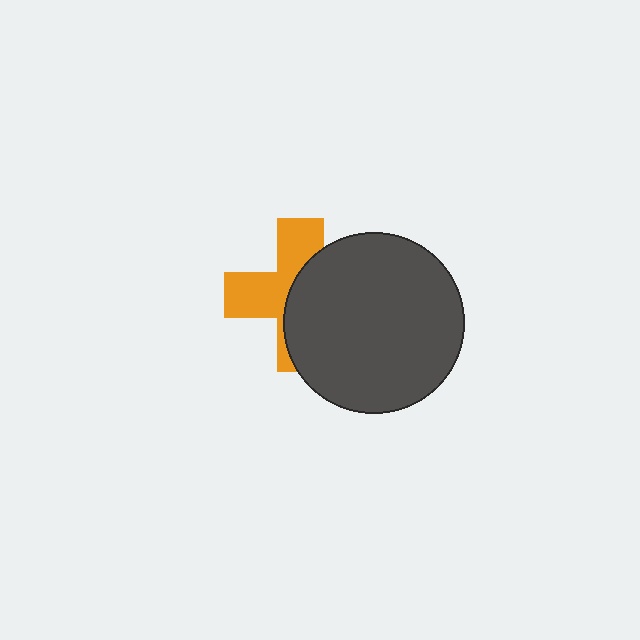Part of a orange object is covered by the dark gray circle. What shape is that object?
It is a cross.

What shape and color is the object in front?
The object in front is a dark gray circle.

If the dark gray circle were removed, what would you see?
You would see the complete orange cross.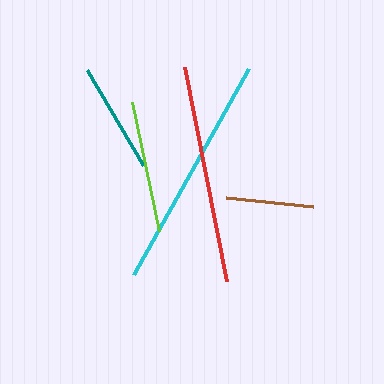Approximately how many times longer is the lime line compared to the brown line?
The lime line is approximately 1.5 times the length of the brown line.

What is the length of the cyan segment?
The cyan segment is approximately 236 pixels long.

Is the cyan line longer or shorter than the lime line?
The cyan line is longer than the lime line.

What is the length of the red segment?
The red segment is approximately 218 pixels long.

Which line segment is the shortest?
The brown line is the shortest at approximately 88 pixels.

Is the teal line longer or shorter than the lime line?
The lime line is longer than the teal line.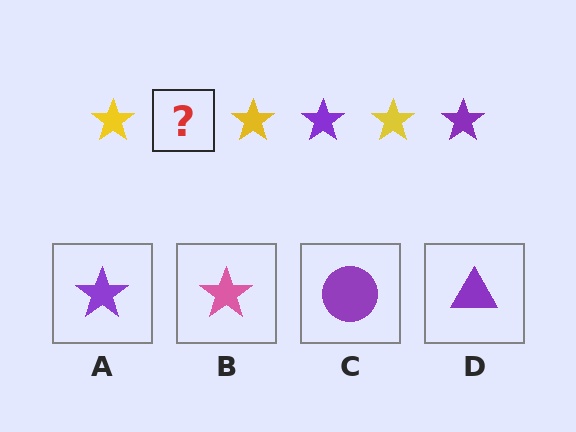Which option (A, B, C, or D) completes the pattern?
A.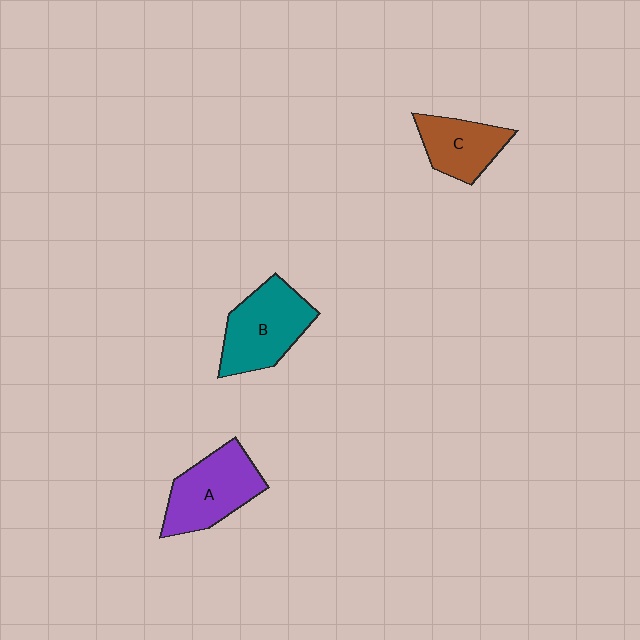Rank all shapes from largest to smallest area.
From largest to smallest: B (teal), A (purple), C (brown).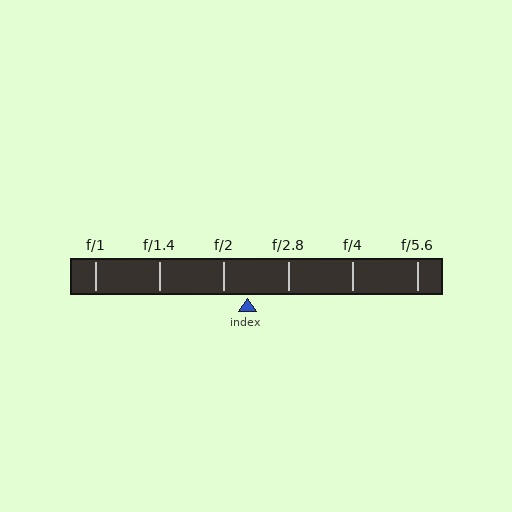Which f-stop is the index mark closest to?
The index mark is closest to f/2.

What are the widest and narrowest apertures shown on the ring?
The widest aperture shown is f/1 and the narrowest is f/5.6.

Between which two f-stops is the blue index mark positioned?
The index mark is between f/2 and f/2.8.